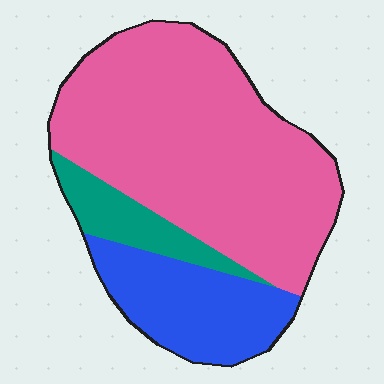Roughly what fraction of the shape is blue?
Blue covers about 20% of the shape.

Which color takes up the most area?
Pink, at roughly 65%.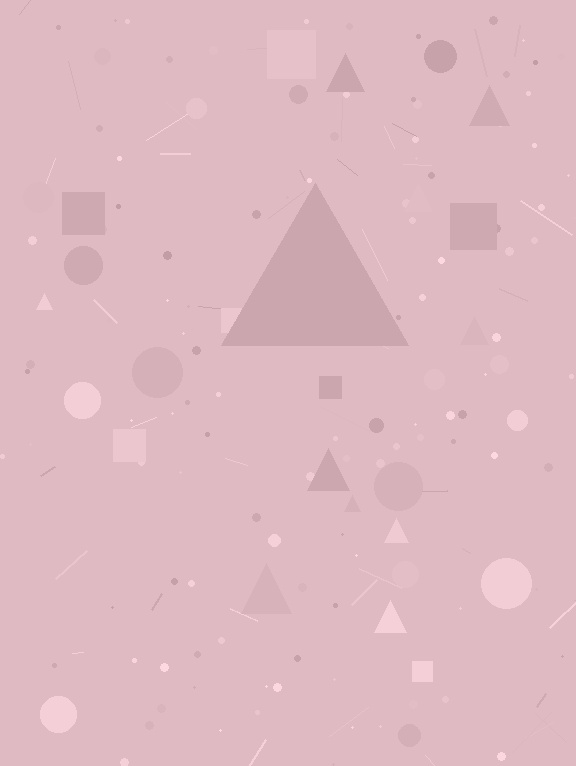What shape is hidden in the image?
A triangle is hidden in the image.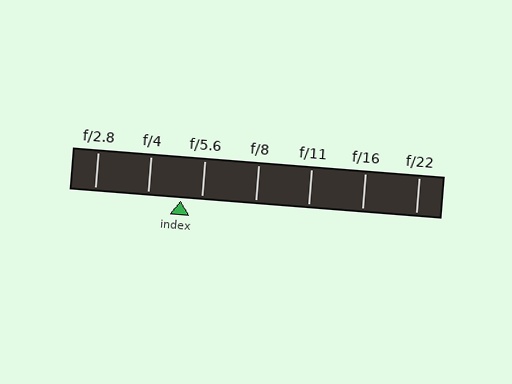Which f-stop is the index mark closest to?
The index mark is closest to f/5.6.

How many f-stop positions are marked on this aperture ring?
There are 7 f-stop positions marked.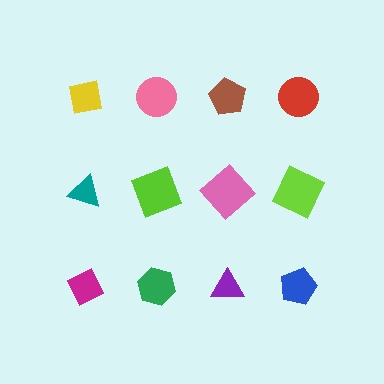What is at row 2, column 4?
A lime square.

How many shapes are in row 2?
4 shapes.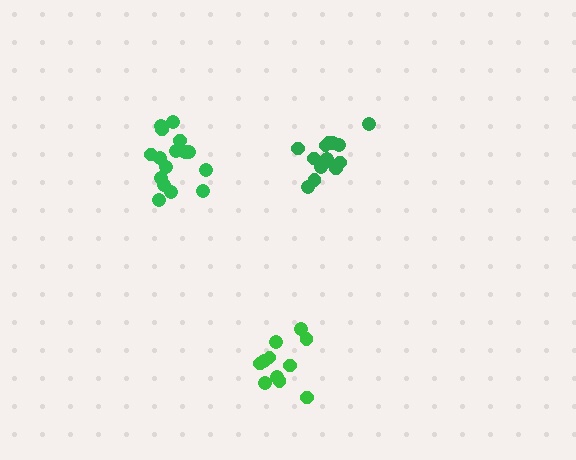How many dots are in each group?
Group 1: 16 dots, Group 2: 15 dots, Group 3: 11 dots (42 total).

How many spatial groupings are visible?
There are 3 spatial groupings.